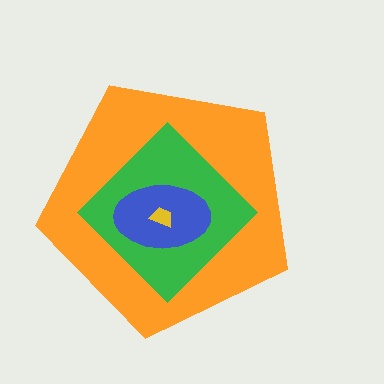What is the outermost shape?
The orange pentagon.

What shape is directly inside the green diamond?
The blue ellipse.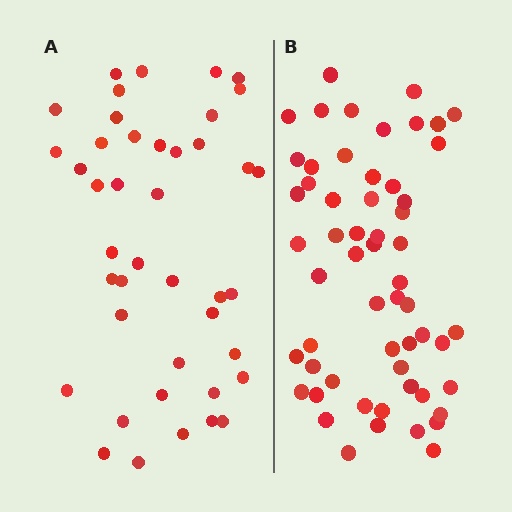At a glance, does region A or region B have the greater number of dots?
Region B (the right region) has more dots.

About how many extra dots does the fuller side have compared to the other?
Region B has approximately 15 more dots than region A.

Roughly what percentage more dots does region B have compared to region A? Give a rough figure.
About 35% more.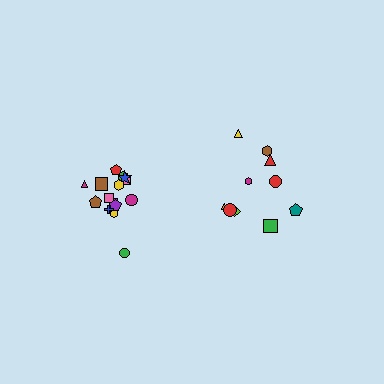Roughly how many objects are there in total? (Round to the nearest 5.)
Roughly 25 objects in total.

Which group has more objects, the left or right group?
The left group.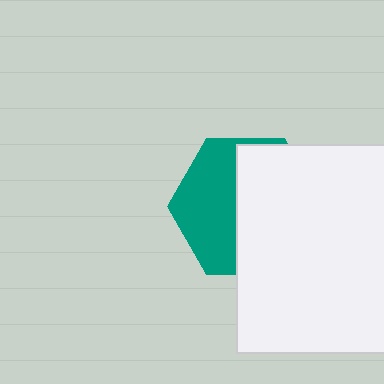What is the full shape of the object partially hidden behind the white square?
The partially hidden object is a teal hexagon.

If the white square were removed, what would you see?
You would see the complete teal hexagon.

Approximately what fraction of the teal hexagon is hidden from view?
Roughly 57% of the teal hexagon is hidden behind the white square.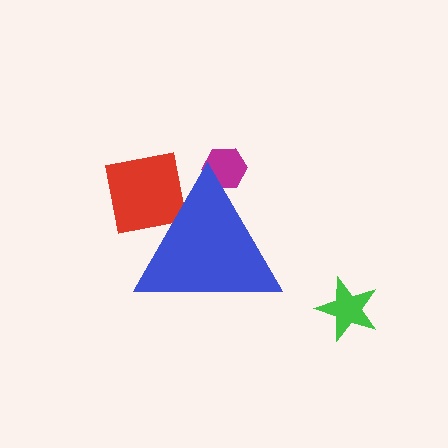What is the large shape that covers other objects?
A blue triangle.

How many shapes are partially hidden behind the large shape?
2 shapes are partially hidden.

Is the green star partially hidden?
No, the green star is fully visible.